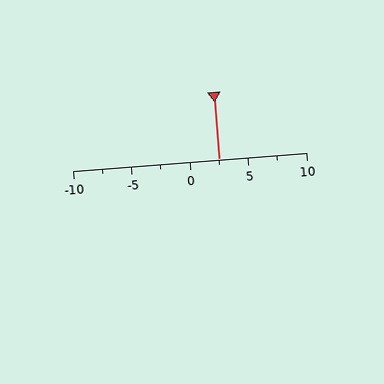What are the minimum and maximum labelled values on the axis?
The axis runs from -10 to 10.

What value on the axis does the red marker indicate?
The marker indicates approximately 2.5.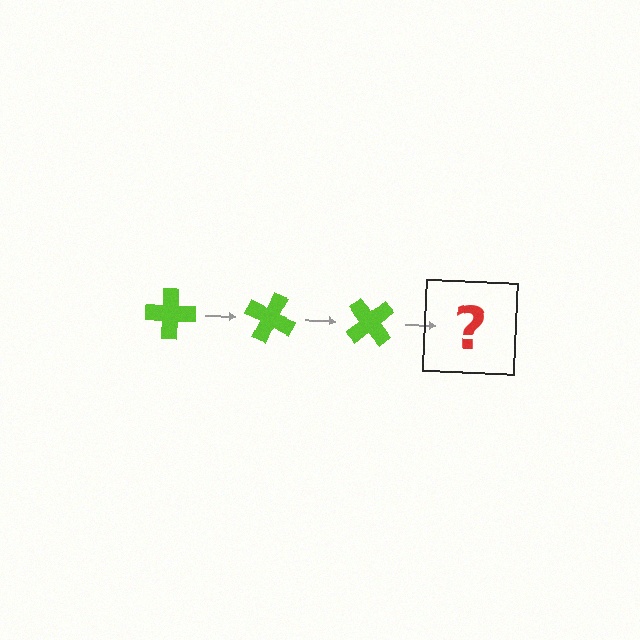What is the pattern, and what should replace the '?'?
The pattern is that the cross rotates 25 degrees each step. The '?' should be a lime cross rotated 75 degrees.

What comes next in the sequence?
The next element should be a lime cross rotated 75 degrees.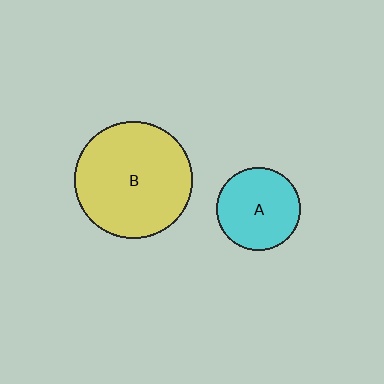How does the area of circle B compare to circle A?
Approximately 2.0 times.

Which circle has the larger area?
Circle B (yellow).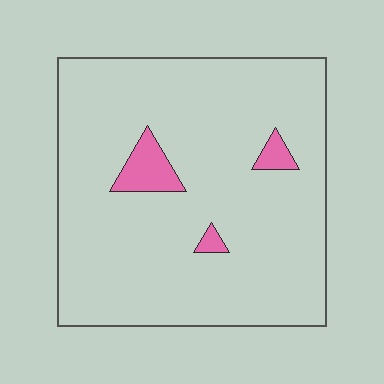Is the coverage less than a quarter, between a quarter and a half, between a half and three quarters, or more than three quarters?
Less than a quarter.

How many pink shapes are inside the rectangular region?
3.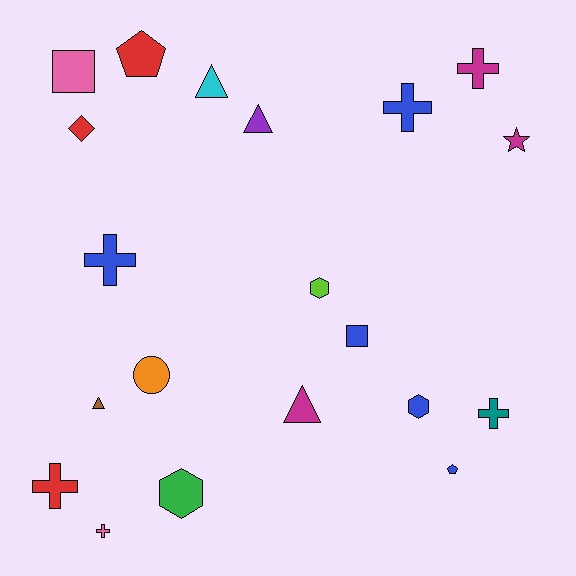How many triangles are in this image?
There are 4 triangles.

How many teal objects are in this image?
There is 1 teal object.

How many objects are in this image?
There are 20 objects.